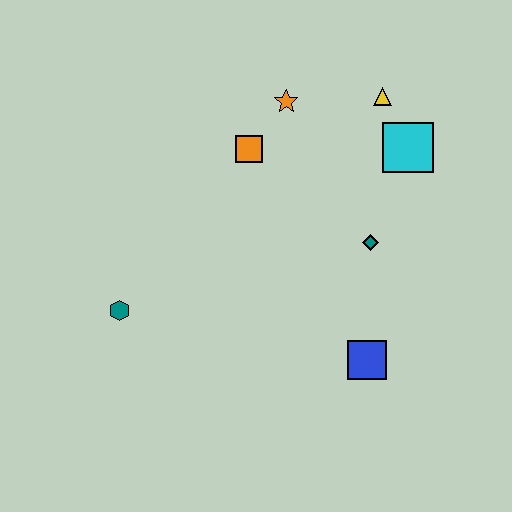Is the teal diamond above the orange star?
No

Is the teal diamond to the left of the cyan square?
Yes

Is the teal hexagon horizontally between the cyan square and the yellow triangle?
No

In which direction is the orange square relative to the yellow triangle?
The orange square is to the left of the yellow triangle.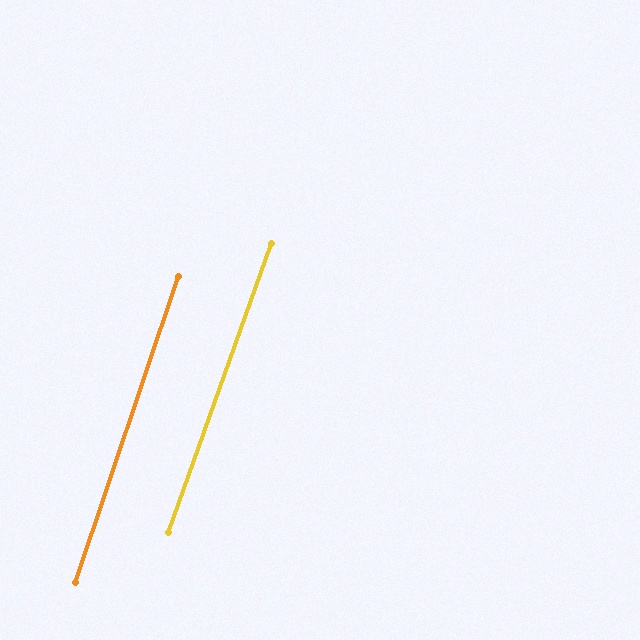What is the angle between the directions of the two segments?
Approximately 1 degree.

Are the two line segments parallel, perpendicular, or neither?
Parallel — their directions differ by only 0.9°.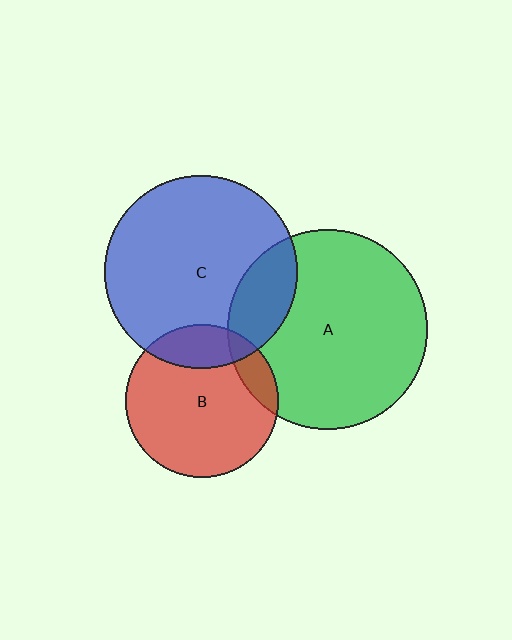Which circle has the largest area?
Circle A (green).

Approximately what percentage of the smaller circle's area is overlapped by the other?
Approximately 20%.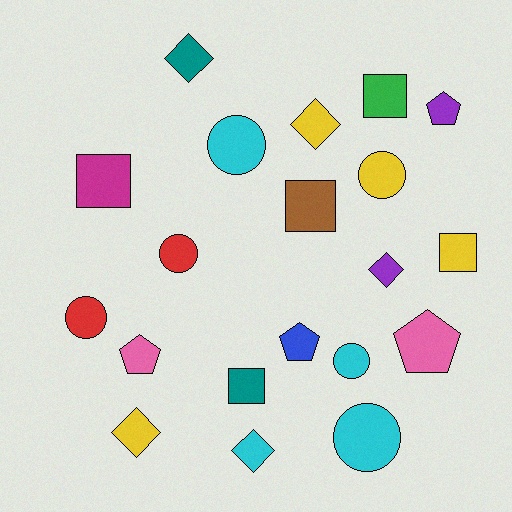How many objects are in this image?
There are 20 objects.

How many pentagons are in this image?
There are 4 pentagons.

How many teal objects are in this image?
There are 2 teal objects.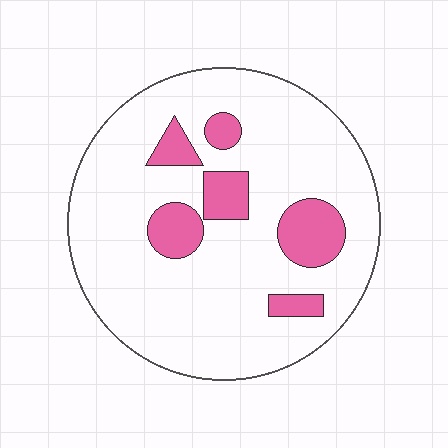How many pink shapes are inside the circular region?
6.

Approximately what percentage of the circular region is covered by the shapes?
Approximately 15%.